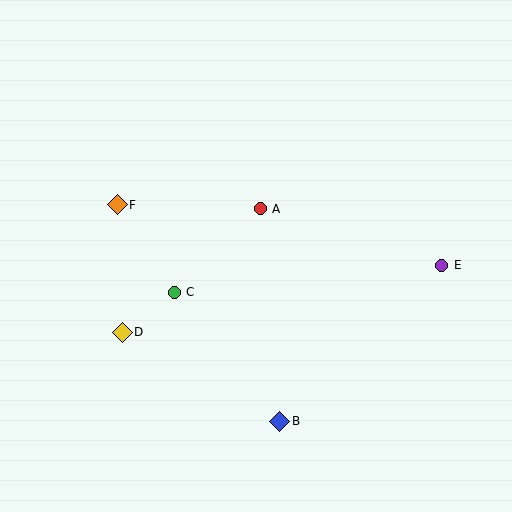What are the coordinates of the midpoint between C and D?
The midpoint between C and D is at (148, 312).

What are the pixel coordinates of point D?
Point D is at (122, 332).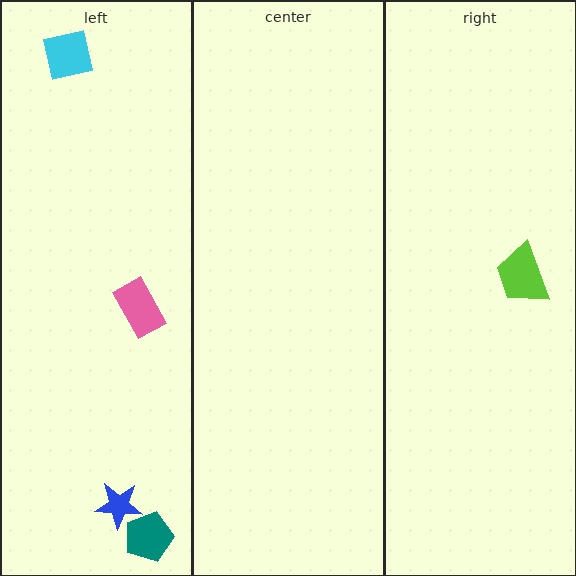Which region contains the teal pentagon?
The left region.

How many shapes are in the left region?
4.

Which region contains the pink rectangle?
The left region.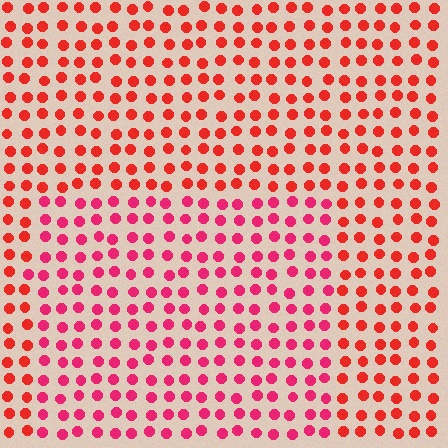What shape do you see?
I see a rectangle.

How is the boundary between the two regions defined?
The boundary is defined purely by a slight shift in hue (about 25 degrees). Spacing, size, and orientation are identical on both sides.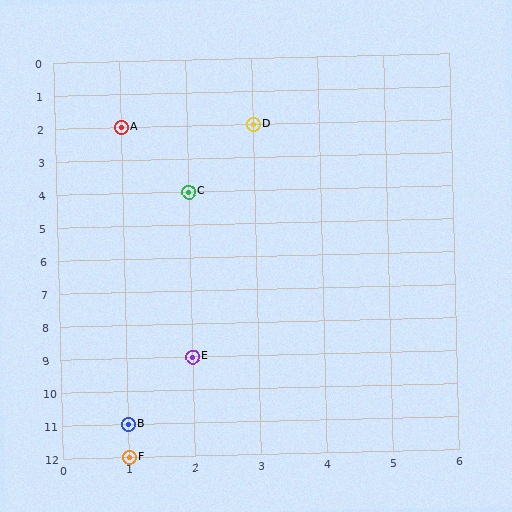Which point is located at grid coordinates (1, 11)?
Point B is at (1, 11).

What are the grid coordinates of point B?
Point B is at grid coordinates (1, 11).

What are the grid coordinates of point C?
Point C is at grid coordinates (2, 4).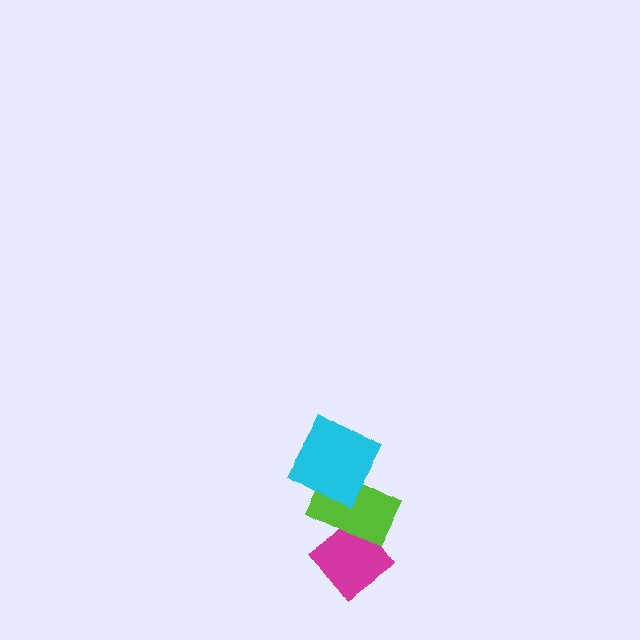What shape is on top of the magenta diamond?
The lime rectangle is on top of the magenta diamond.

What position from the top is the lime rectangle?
The lime rectangle is 2nd from the top.